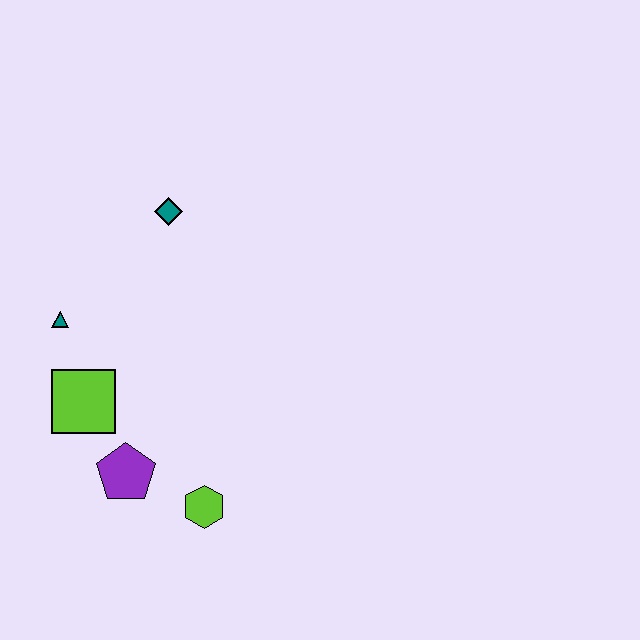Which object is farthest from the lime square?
The teal diamond is farthest from the lime square.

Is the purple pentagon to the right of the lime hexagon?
No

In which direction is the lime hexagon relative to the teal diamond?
The lime hexagon is below the teal diamond.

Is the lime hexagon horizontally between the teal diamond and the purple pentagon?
No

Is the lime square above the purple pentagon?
Yes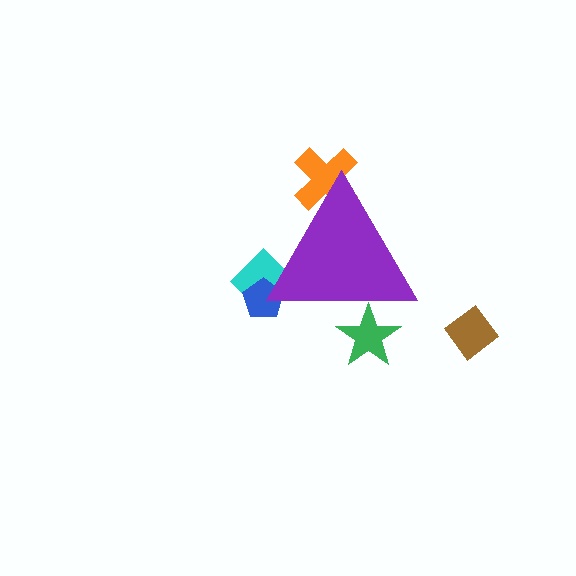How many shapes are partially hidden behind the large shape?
4 shapes are partially hidden.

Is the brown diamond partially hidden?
No, the brown diamond is fully visible.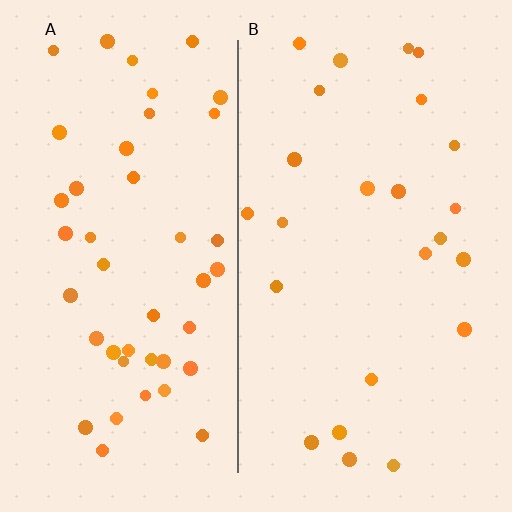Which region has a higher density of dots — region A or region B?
A (the left).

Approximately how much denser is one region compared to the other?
Approximately 1.9× — region A over region B.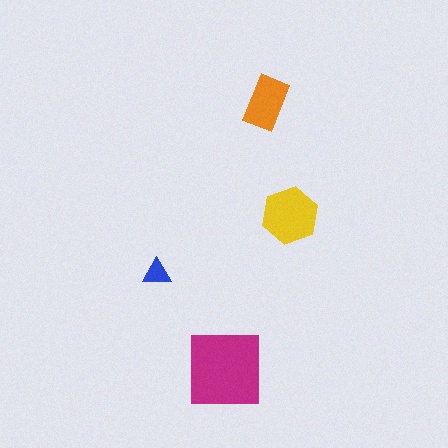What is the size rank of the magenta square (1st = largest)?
1st.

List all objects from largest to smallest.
The magenta square, the yellow hexagon, the orange rectangle, the blue triangle.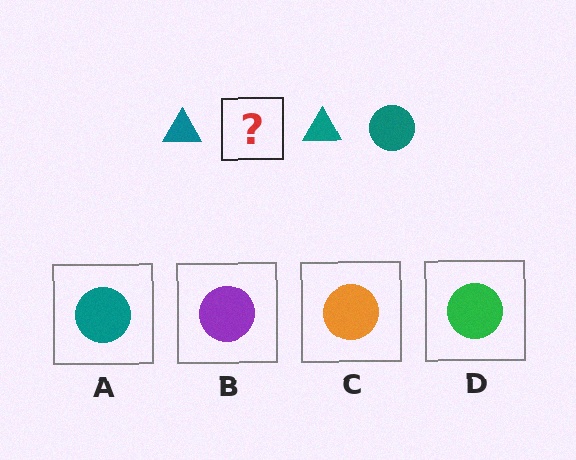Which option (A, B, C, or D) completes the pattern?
A.